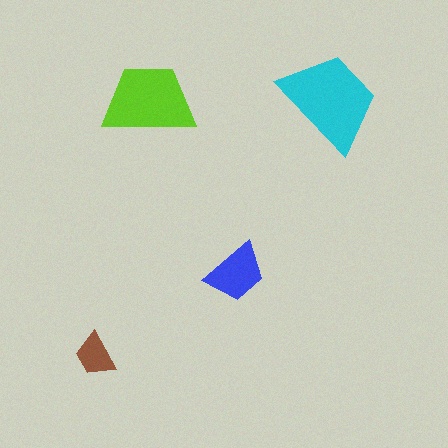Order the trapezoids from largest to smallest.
the cyan one, the lime one, the blue one, the brown one.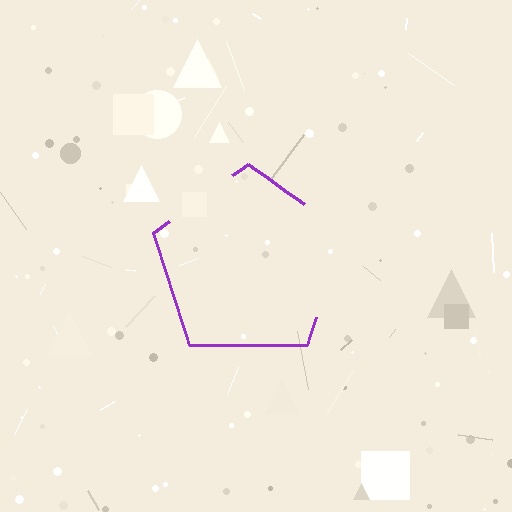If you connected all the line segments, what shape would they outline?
They would outline a pentagon.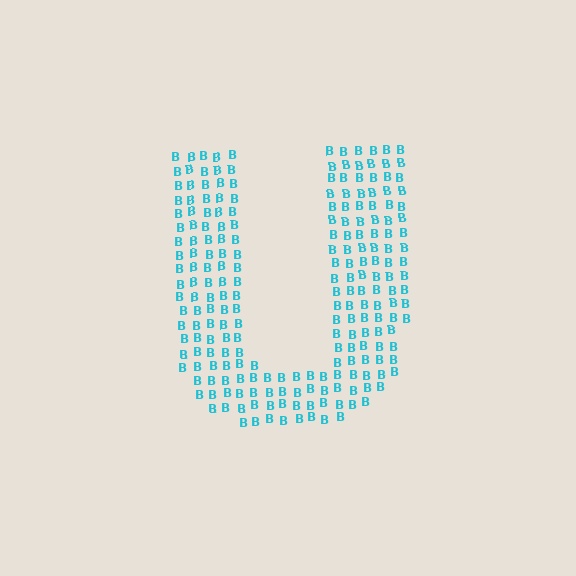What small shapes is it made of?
It is made of small letter B's.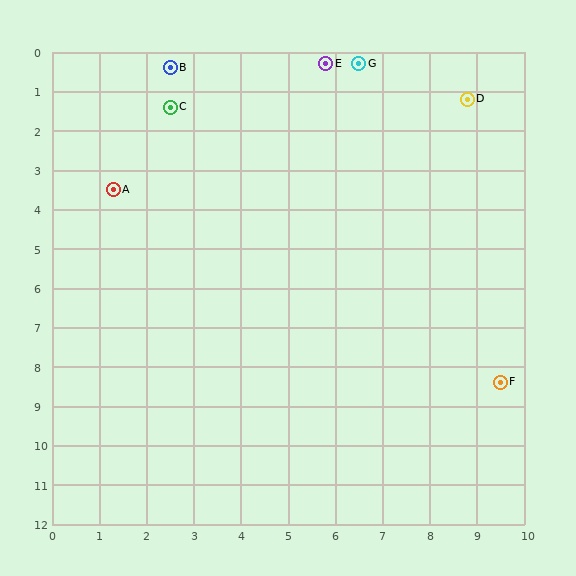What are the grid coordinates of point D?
Point D is at approximately (8.8, 1.2).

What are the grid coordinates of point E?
Point E is at approximately (5.8, 0.3).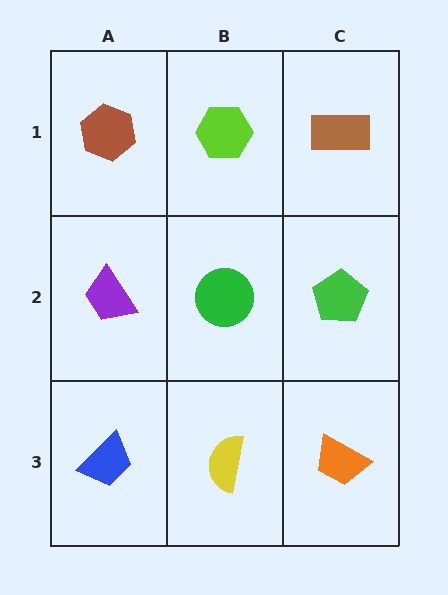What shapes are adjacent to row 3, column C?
A green pentagon (row 2, column C), a yellow semicircle (row 3, column B).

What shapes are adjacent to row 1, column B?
A green circle (row 2, column B), a brown hexagon (row 1, column A), a brown rectangle (row 1, column C).